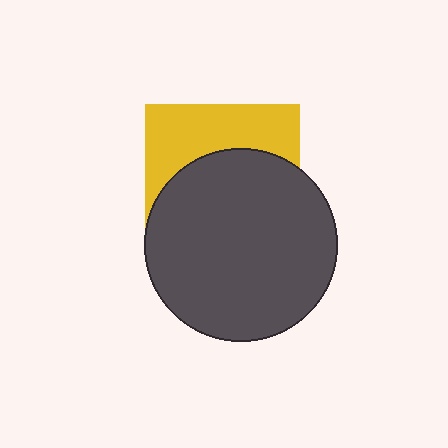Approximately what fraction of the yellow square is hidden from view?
Roughly 62% of the yellow square is hidden behind the dark gray circle.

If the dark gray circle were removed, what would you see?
You would see the complete yellow square.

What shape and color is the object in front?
The object in front is a dark gray circle.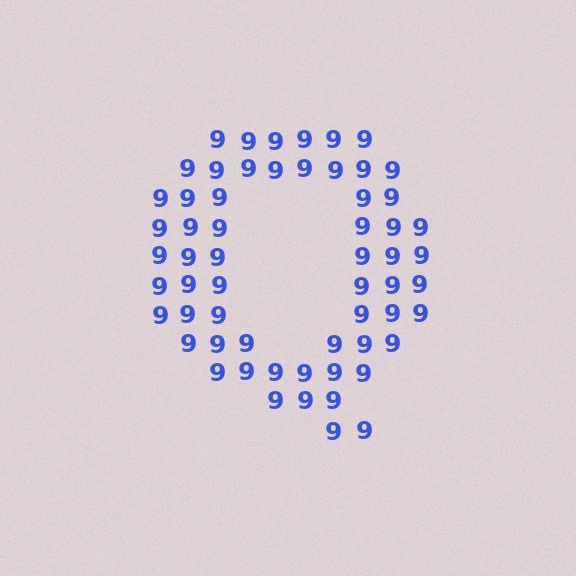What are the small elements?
The small elements are digit 9's.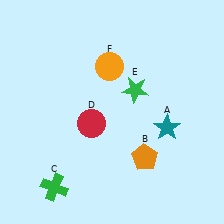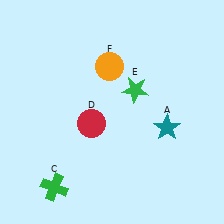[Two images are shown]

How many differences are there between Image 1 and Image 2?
There is 1 difference between the two images.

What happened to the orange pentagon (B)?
The orange pentagon (B) was removed in Image 2. It was in the bottom-right area of Image 1.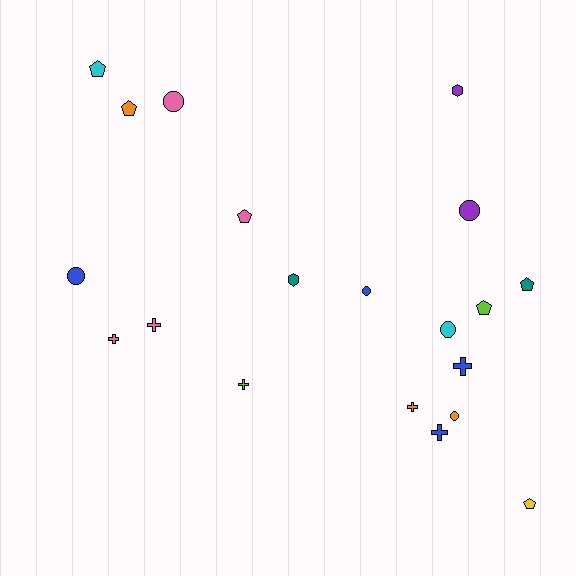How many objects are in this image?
There are 20 objects.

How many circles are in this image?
There are 6 circles.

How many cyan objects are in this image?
There are 2 cyan objects.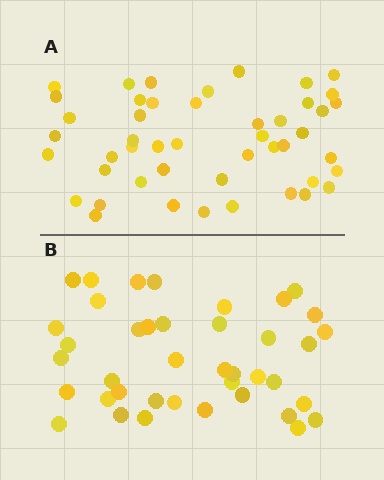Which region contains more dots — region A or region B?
Region A (the top region) has more dots.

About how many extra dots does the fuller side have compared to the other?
Region A has roughly 8 or so more dots than region B.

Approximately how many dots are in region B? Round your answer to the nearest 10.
About 40 dots.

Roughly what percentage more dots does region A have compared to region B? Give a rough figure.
About 20% more.